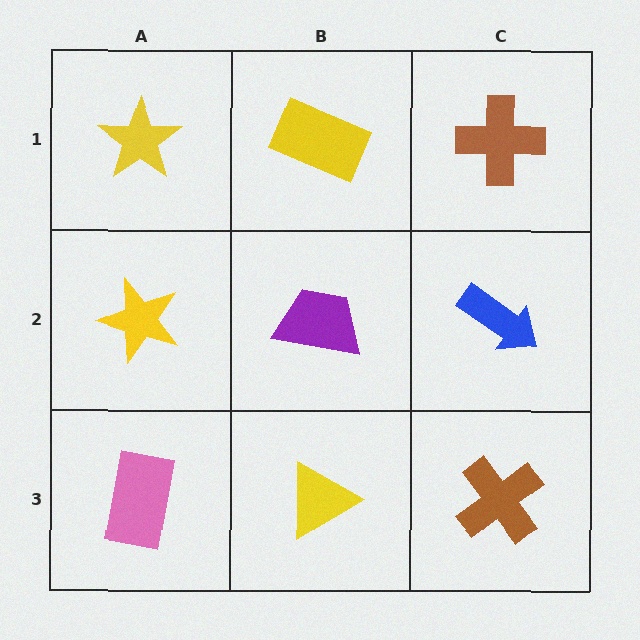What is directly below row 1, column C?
A blue arrow.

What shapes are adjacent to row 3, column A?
A yellow star (row 2, column A), a yellow triangle (row 3, column B).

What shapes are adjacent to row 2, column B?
A yellow rectangle (row 1, column B), a yellow triangle (row 3, column B), a yellow star (row 2, column A), a blue arrow (row 2, column C).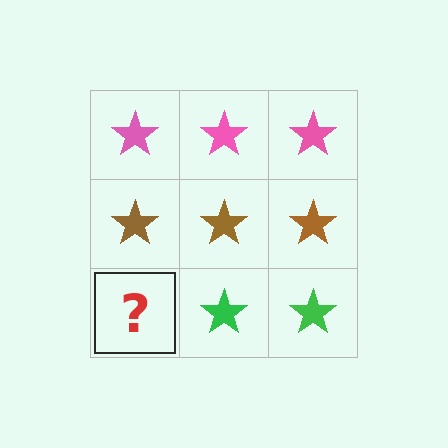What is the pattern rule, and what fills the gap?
The rule is that each row has a consistent color. The gap should be filled with a green star.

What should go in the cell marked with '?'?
The missing cell should contain a green star.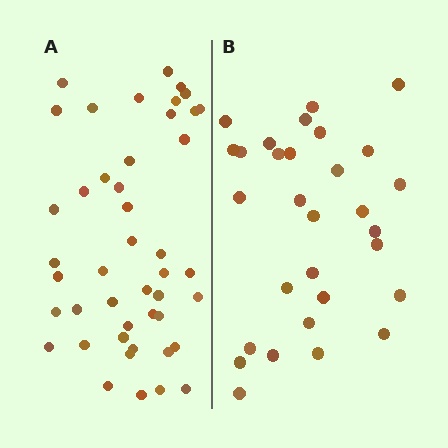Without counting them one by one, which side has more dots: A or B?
Region A (the left region) has more dots.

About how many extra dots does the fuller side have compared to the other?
Region A has approximately 15 more dots than region B.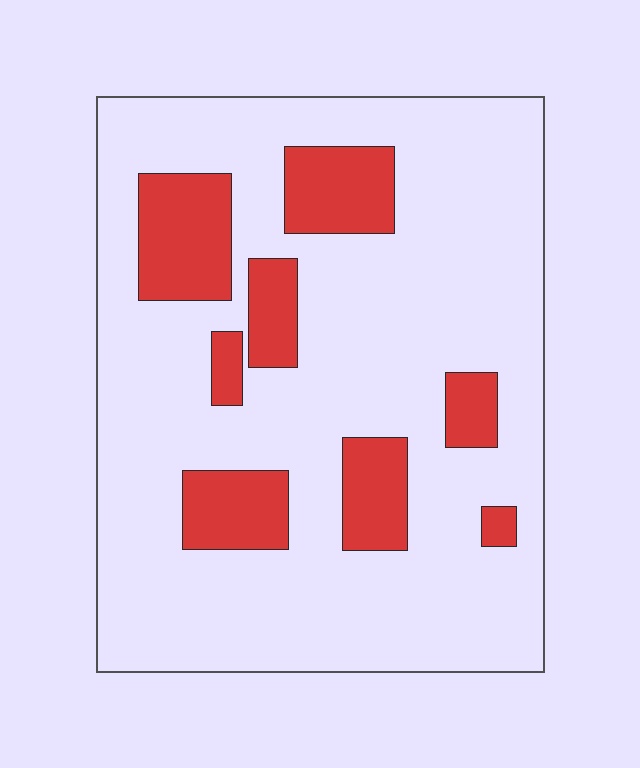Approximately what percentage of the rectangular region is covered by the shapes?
Approximately 20%.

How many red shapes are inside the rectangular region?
8.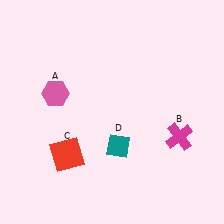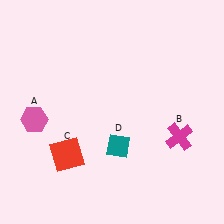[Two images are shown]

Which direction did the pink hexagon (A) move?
The pink hexagon (A) moved down.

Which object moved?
The pink hexagon (A) moved down.